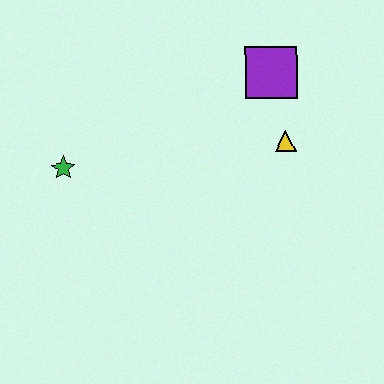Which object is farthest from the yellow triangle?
The green star is farthest from the yellow triangle.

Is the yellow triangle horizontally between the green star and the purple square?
No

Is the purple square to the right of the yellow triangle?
No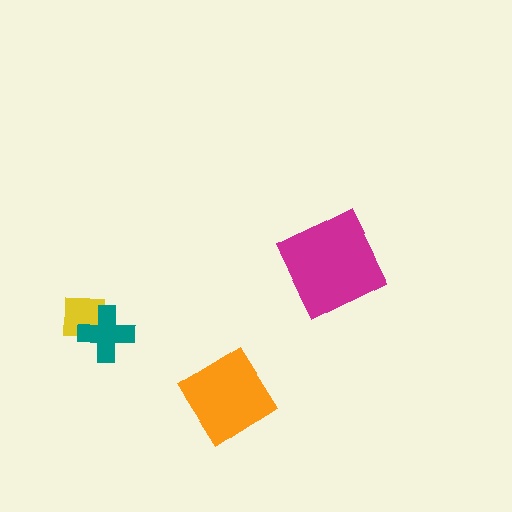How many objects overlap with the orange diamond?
0 objects overlap with the orange diamond.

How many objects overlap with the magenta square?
0 objects overlap with the magenta square.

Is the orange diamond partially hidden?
No, no other shape covers it.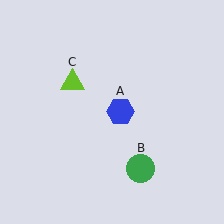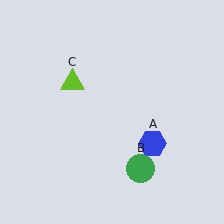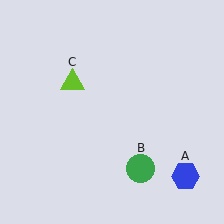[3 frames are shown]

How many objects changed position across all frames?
1 object changed position: blue hexagon (object A).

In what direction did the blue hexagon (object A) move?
The blue hexagon (object A) moved down and to the right.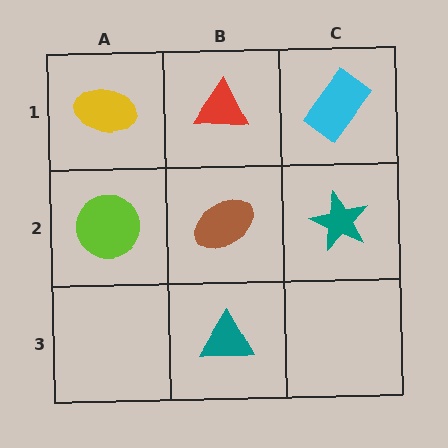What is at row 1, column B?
A red triangle.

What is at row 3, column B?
A teal triangle.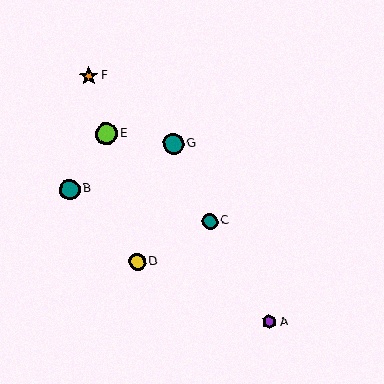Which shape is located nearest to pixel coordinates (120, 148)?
The lime circle (labeled E) at (106, 134) is nearest to that location.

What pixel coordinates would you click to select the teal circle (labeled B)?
Click at (70, 190) to select the teal circle B.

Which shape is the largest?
The lime circle (labeled E) is the largest.